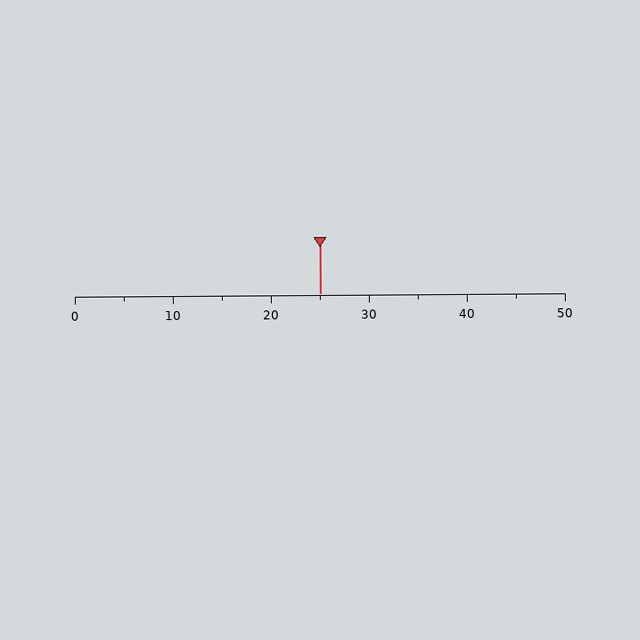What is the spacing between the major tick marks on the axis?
The major ticks are spaced 10 apart.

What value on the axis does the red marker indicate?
The marker indicates approximately 25.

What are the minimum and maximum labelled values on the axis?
The axis runs from 0 to 50.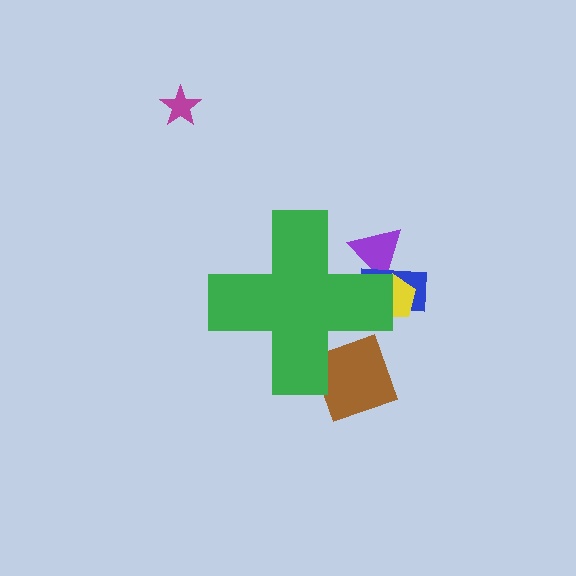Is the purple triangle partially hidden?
Yes, the purple triangle is partially hidden behind the green cross.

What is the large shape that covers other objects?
A green cross.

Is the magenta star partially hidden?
No, the magenta star is fully visible.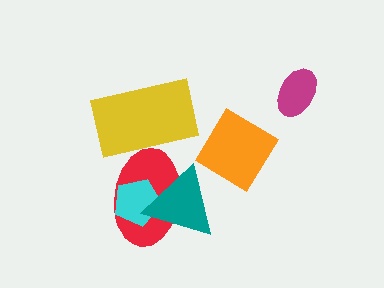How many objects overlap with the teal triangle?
2 objects overlap with the teal triangle.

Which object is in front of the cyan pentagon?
The teal triangle is in front of the cyan pentagon.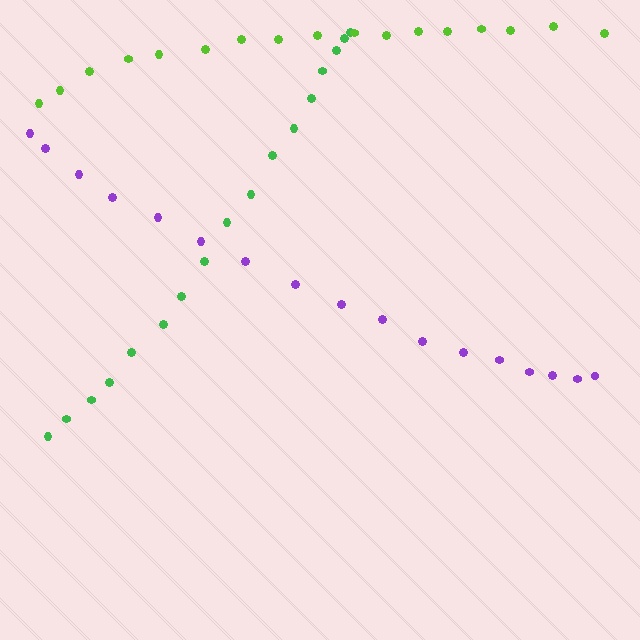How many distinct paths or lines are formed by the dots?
There are 3 distinct paths.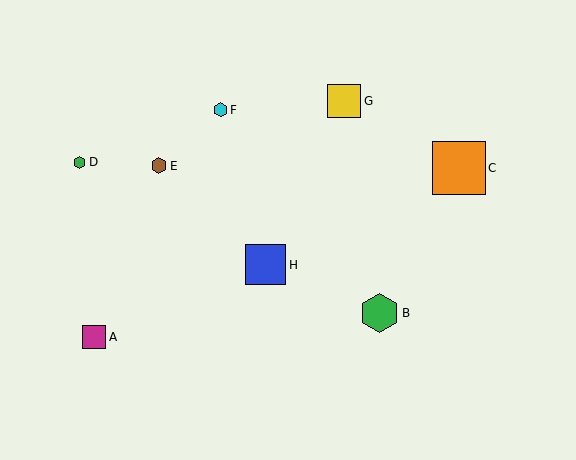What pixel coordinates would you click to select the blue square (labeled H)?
Click at (265, 265) to select the blue square H.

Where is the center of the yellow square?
The center of the yellow square is at (344, 101).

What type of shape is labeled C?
Shape C is an orange square.